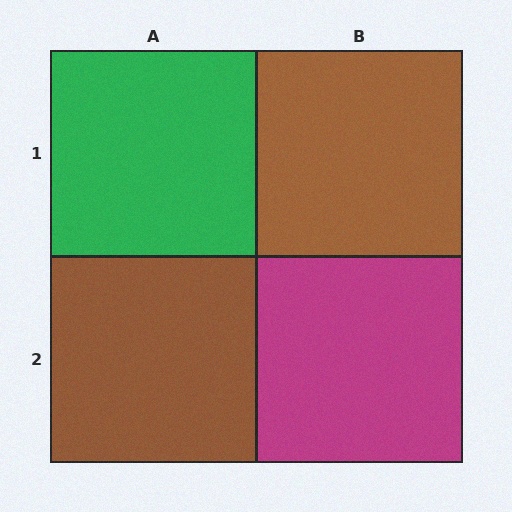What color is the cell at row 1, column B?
Brown.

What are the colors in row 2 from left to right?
Brown, magenta.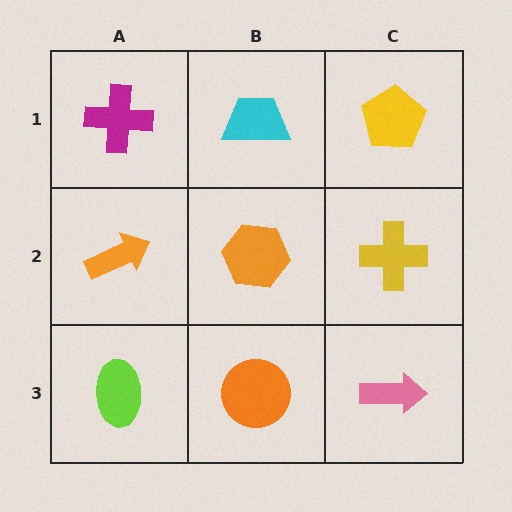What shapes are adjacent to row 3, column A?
An orange arrow (row 2, column A), an orange circle (row 3, column B).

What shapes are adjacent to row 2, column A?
A magenta cross (row 1, column A), a lime ellipse (row 3, column A), an orange hexagon (row 2, column B).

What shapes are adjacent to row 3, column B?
An orange hexagon (row 2, column B), a lime ellipse (row 3, column A), a pink arrow (row 3, column C).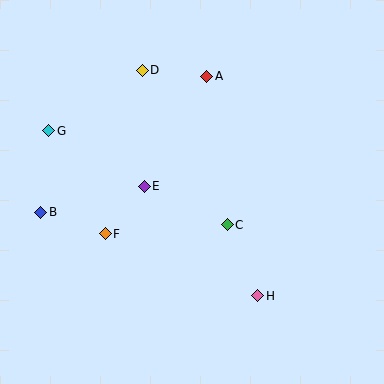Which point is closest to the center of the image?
Point C at (227, 225) is closest to the center.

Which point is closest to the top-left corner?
Point G is closest to the top-left corner.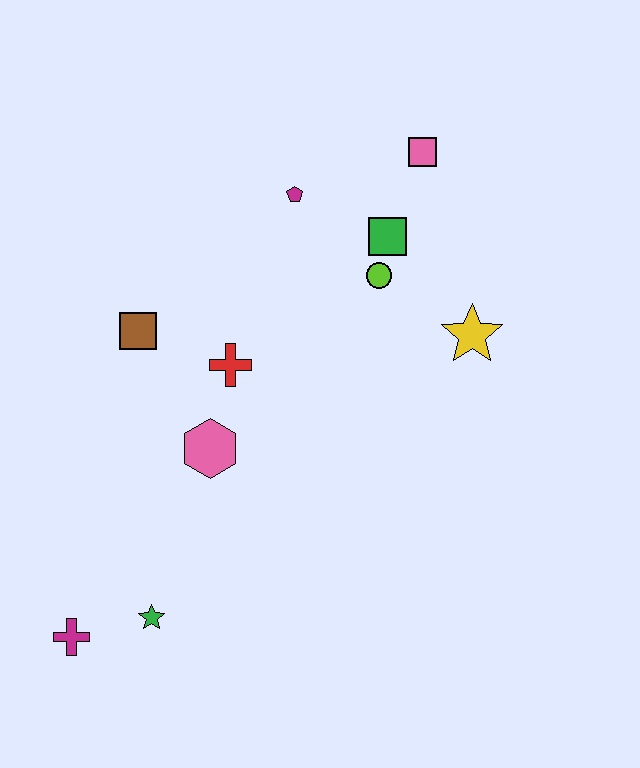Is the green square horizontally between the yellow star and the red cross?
Yes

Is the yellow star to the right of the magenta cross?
Yes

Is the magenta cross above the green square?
No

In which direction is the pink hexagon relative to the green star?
The pink hexagon is above the green star.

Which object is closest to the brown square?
The red cross is closest to the brown square.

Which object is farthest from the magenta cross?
The pink square is farthest from the magenta cross.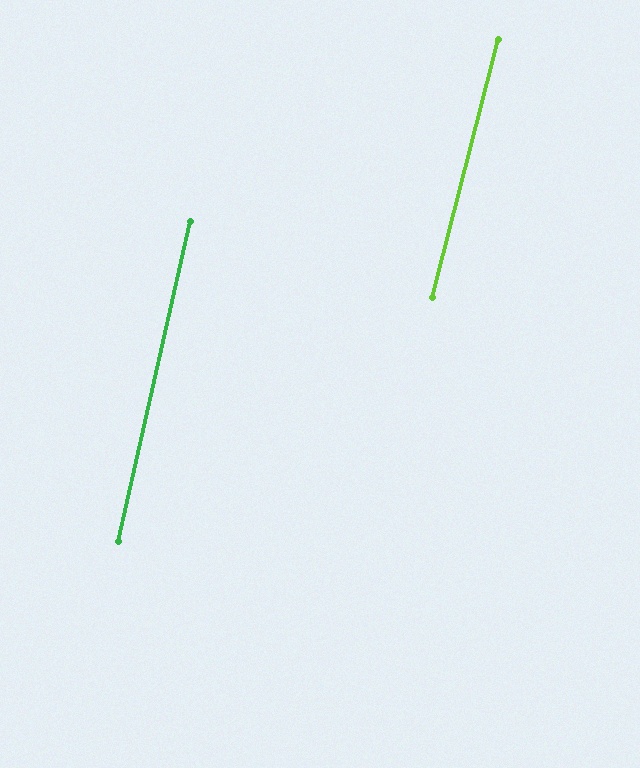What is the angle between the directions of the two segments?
Approximately 2 degrees.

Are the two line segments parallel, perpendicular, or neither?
Parallel — their directions differ by only 1.7°.